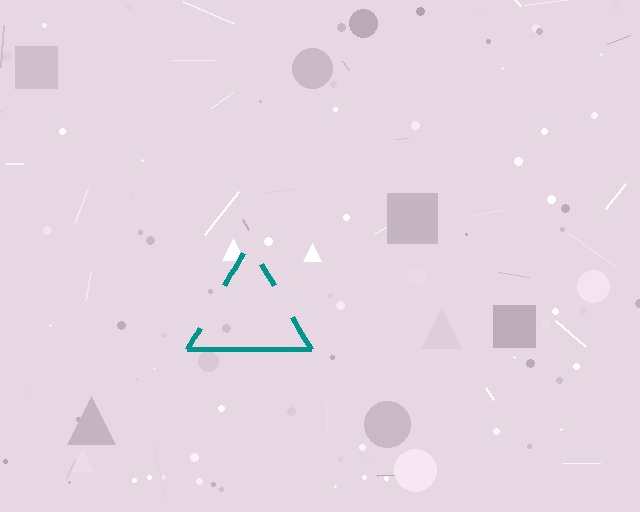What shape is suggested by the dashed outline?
The dashed outline suggests a triangle.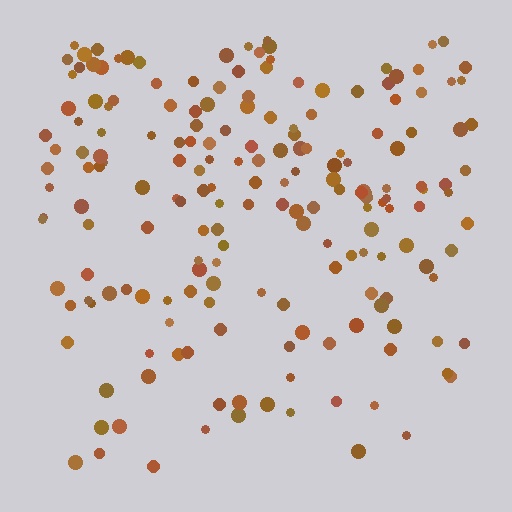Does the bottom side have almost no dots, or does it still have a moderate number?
Still a moderate number, just noticeably fewer than the top.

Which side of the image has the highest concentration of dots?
The top.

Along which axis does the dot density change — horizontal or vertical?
Vertical.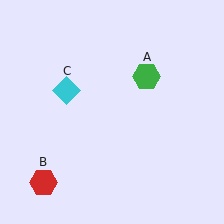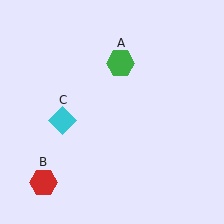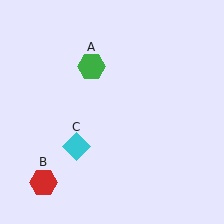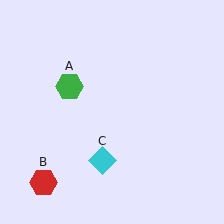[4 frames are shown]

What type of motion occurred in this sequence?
The green hexagon (object A), cyan diamond (object C) rotated counterclockwise around the center of the scene.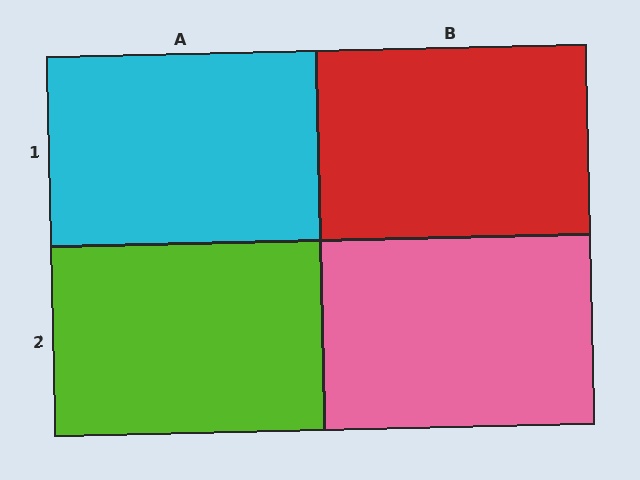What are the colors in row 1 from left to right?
Cyan, red.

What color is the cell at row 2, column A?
Lime.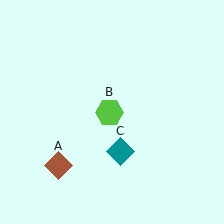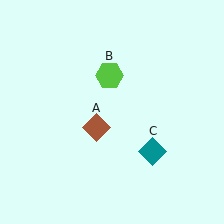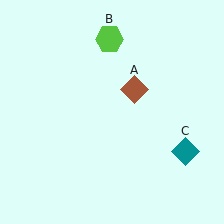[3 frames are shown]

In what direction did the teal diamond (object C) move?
The teal diamond (object C) moved right.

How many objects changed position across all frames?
3 objects changed position: brown diamond (object A), lime hexagon (object B), teal diamond (object C).